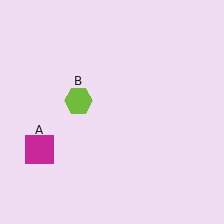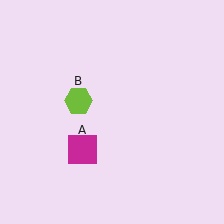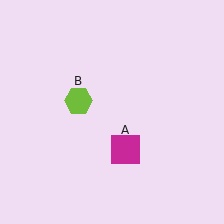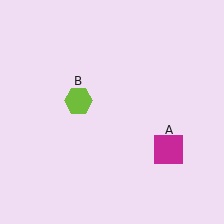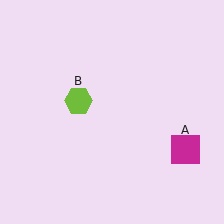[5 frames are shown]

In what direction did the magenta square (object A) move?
The magenta square (object A) moved right.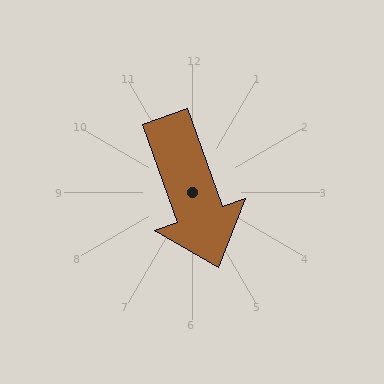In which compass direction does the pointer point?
South.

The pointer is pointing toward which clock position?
Roughly 5 o'clock.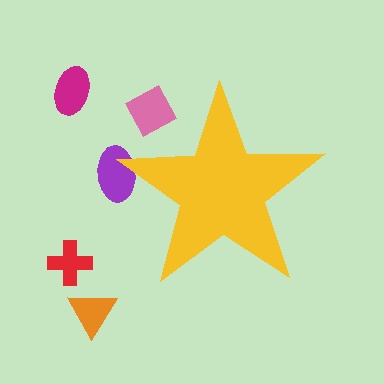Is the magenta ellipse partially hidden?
No, the magenta ellipse is fully visible.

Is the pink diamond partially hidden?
Yes, the pink diamond is partially hidden behind the yellow star.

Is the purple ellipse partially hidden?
Yes, the purple ellipse is partially hidden behind the yellow star.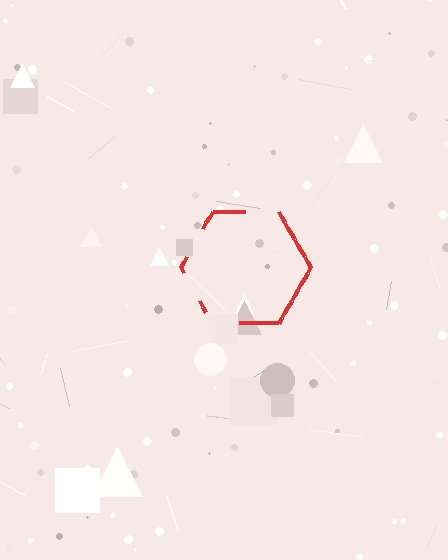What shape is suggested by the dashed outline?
The dashed outline suggests a hexagon.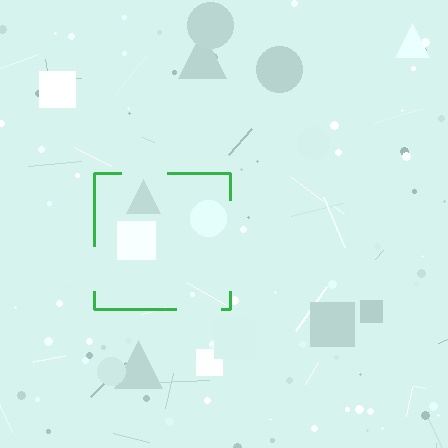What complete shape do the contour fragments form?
The contour fragments form a square.